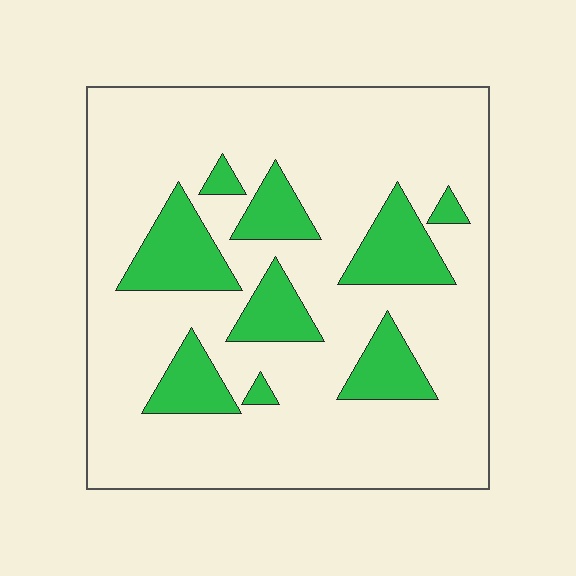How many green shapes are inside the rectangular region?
9.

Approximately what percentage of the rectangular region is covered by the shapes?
Approximately 20%.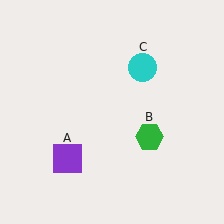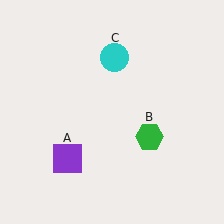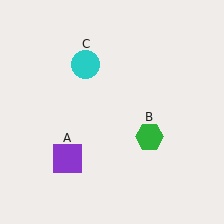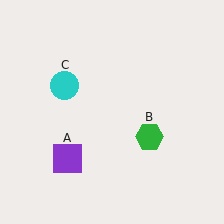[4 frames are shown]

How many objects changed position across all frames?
1 object changed position: cyan circle (object C).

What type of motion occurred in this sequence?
The cyan circle (object C) rotated counterclockwise around the center of the scene.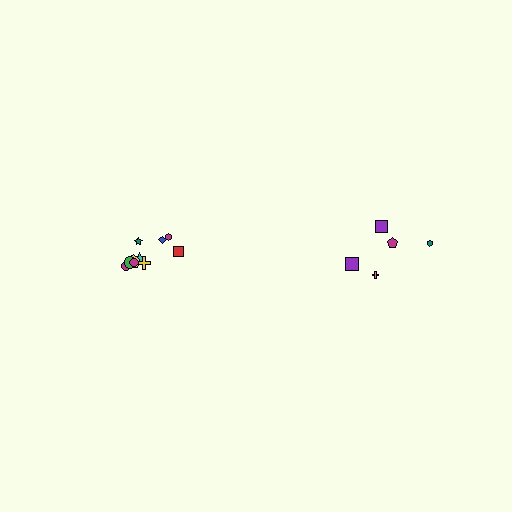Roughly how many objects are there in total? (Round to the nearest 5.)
Roughly 15 objects in total.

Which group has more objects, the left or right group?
The left group.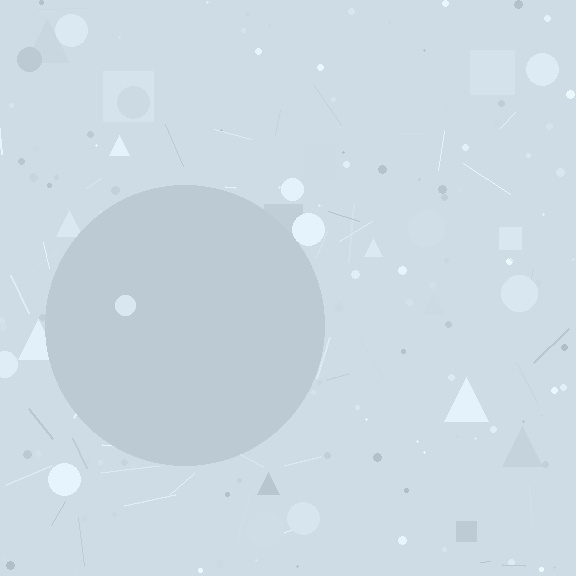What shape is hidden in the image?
A circle is hidden in the image.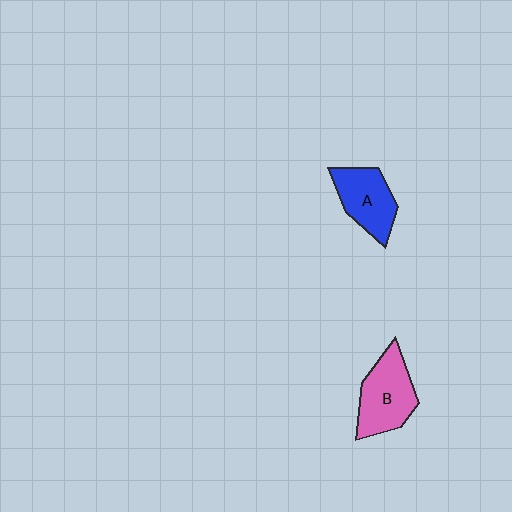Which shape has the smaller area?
Shape A (blue).